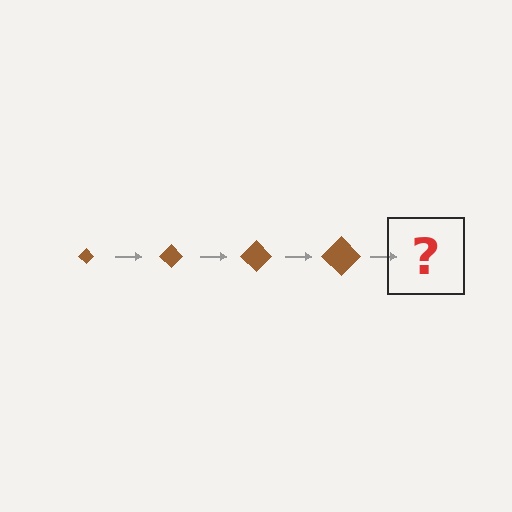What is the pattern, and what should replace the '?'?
The pattern is that the diamond gets progressively larger each step. The '?' should be a brown diamond, larger than the previous one.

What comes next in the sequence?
The next element should be a brown diamond, larger than the previous one.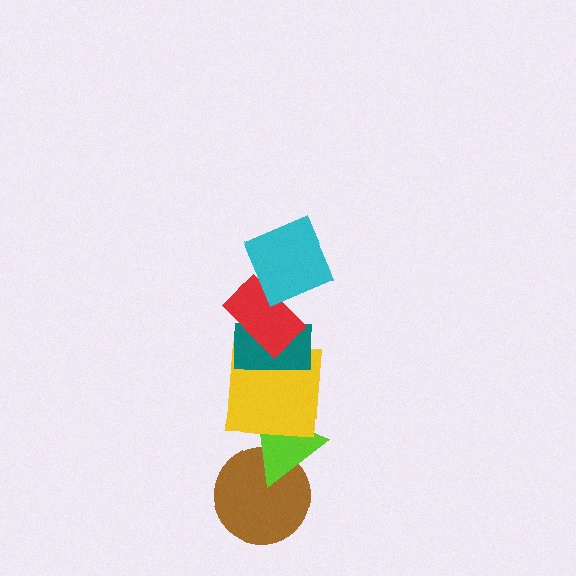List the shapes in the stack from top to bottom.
From top to bottom: the cyan square, the red rectangle, the teal rectangle, the yellow square, the lime triangle, the brown circle.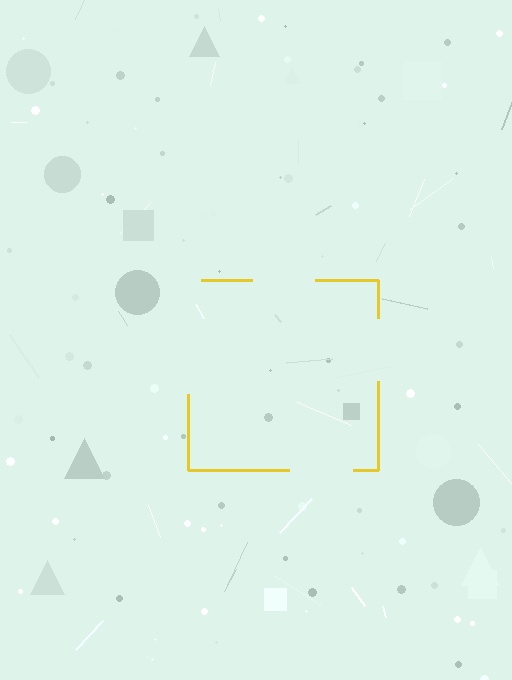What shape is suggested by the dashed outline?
The dashed outline suggests a square.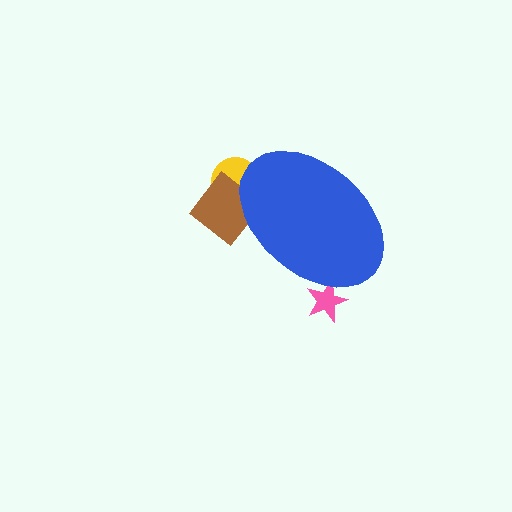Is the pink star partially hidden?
Yes, the pink star is partially hidden behind the blue ellipse.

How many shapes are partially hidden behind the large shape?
3 shapes are partially hidden.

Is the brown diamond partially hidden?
Yes, the brown diamond is partially hidden behind the blue ellipse.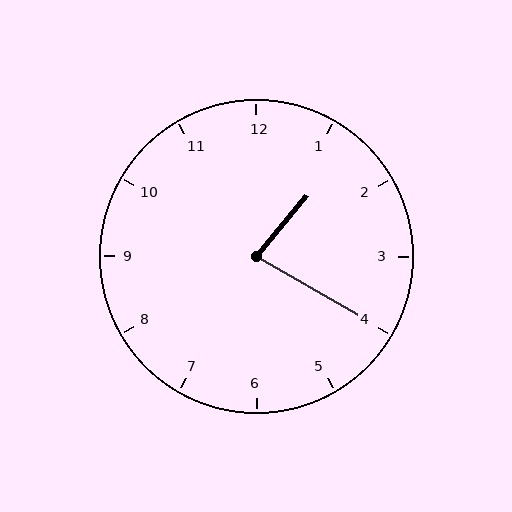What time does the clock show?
1:20.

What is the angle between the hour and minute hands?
Approximately 80 degrees.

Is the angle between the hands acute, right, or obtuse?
It is acute.